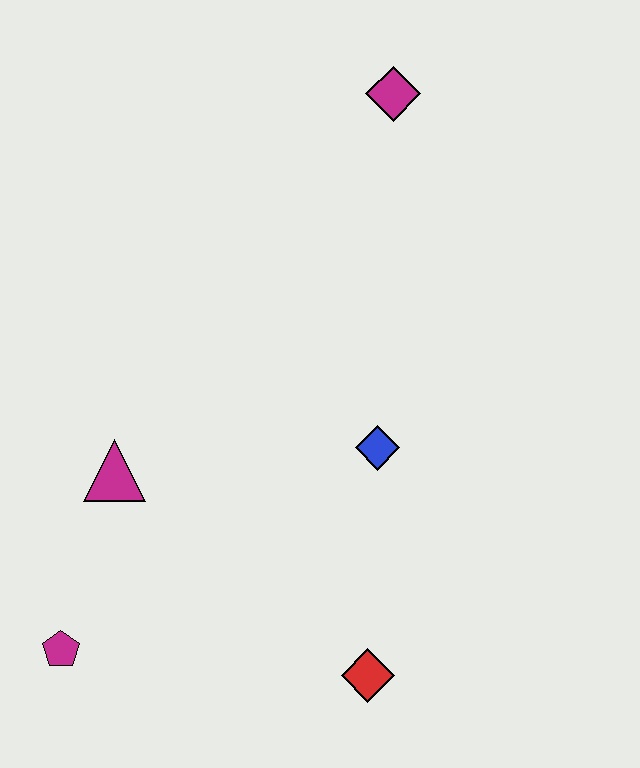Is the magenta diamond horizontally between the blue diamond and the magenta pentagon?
No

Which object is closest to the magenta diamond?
The blue diamond is closest to the magenta diamond.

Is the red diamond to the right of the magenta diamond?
No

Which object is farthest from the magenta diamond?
The magenta pentagon is farthest from the magenta diamond.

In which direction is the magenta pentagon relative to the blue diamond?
The magenta pentagon is to the left of the blue diamond.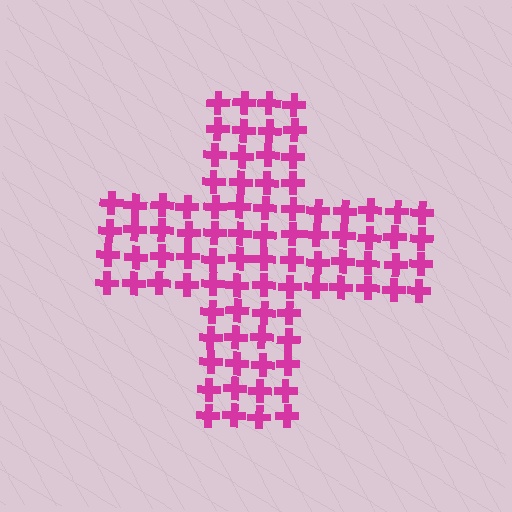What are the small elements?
The small elements are crosses.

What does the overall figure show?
The overall figure shows a cross.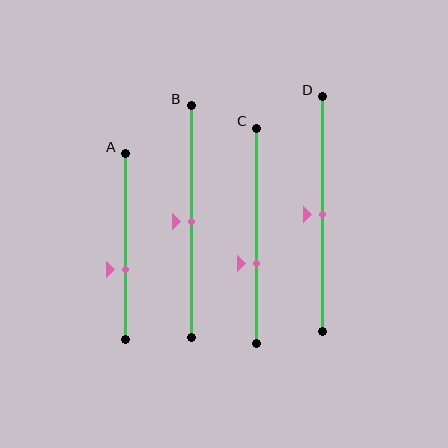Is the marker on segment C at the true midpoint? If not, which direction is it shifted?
No, the marker on segment C is shifted downward by about 13% of the segment length.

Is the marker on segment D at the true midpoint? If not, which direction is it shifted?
Yes, the marker on segment D is at the true midpoint.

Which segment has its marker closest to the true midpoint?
Segment B has its marker closest to the true midpoint.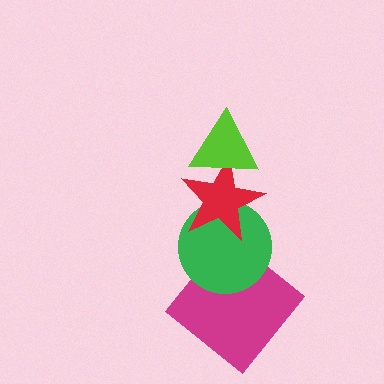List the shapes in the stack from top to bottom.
From top to bottom: the lime triangle, the red star, the green circle, the magenta diamond.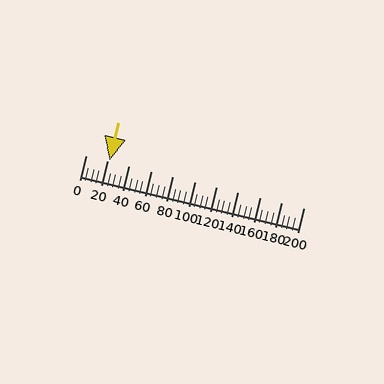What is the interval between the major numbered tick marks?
The major tick marks are spaced 20 units apart.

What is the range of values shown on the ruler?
The ruler shows values from 0 to 200.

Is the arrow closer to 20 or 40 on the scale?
The arrow is closer to 20.